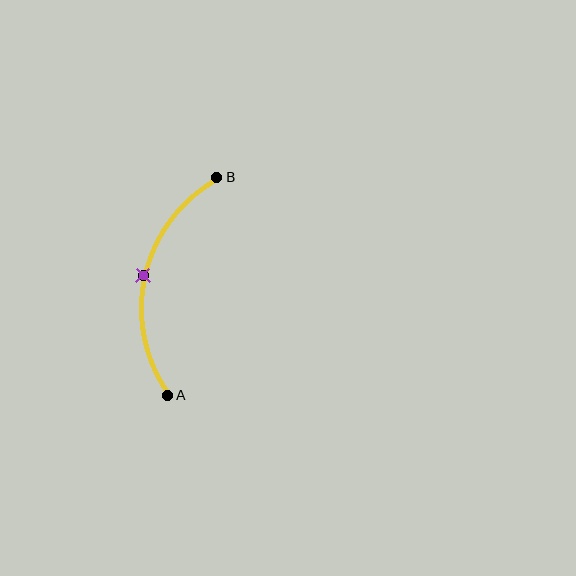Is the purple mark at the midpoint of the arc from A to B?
Yes. The purple mark lies on the arc at equal arc-length from both A and B — it is the arc midpoint.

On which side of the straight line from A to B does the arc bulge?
The arc bulges to the left of the straight line connecting A and B.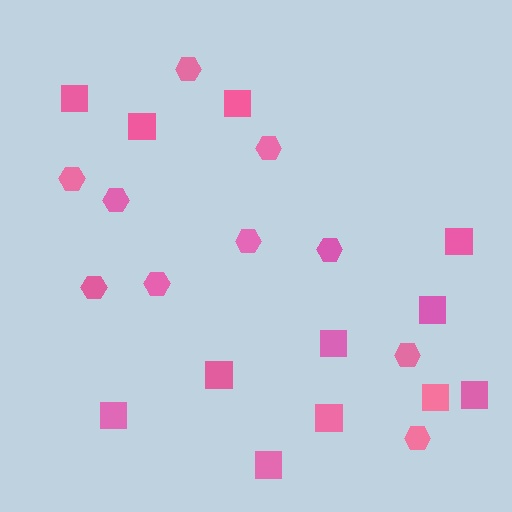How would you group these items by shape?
There are 2 groups: one group of squares (12) and one group of hexagons (10).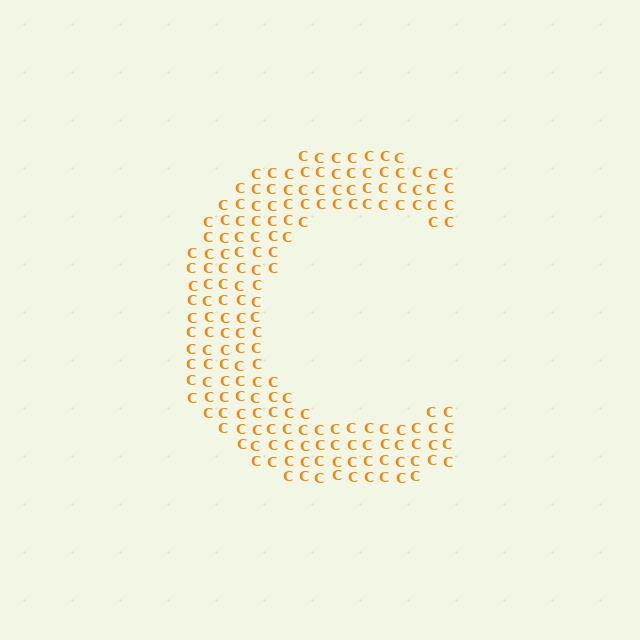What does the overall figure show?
The overall figure shows the letter C.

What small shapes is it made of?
It is made of small letter C's.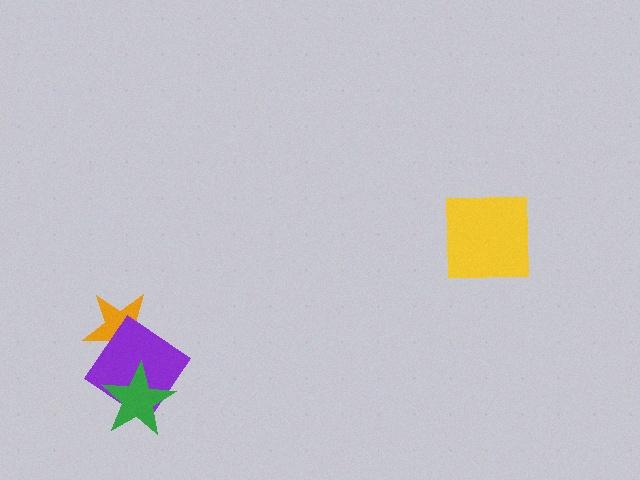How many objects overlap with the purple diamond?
2 objects overlap with the purple diamond.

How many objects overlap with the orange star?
1 object overlaps with the orange star.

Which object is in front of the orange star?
The purple diamond is in front of the orange star.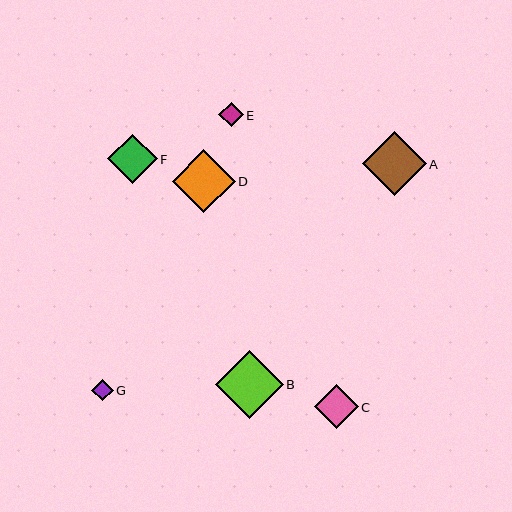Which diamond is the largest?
Diamond B is the largest with a size of approximately 68 pixels.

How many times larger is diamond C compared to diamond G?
Diamond C is approximately 2.0 times the size of diamond G.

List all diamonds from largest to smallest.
From largest to smallest: B, A, D, F, C, E, G.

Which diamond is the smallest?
Diamond G is the smallest with a size of approximately 22 pixels.